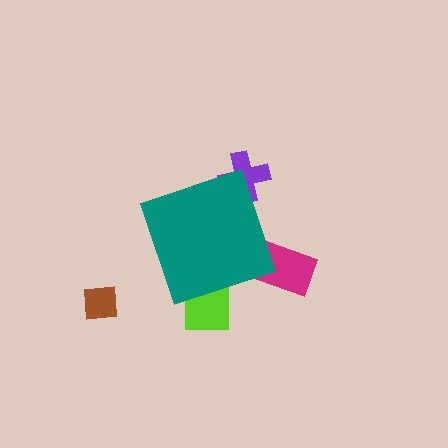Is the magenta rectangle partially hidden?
Yes, the magenta rectangle is partially hidden behind the teal diamond.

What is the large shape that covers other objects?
A teal diamond.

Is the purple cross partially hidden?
Yes, the purple cross is partially hidden behind the teal diamond.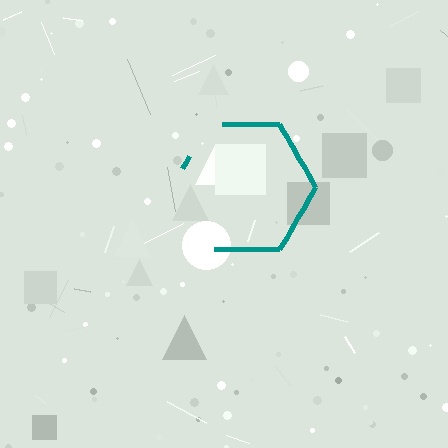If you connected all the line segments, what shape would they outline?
They would outline a hexagon.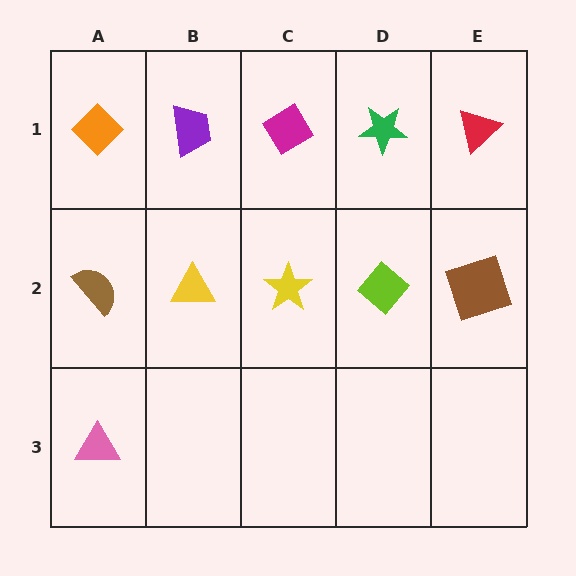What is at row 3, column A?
A pink triangle.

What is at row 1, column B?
A purple trapezoid.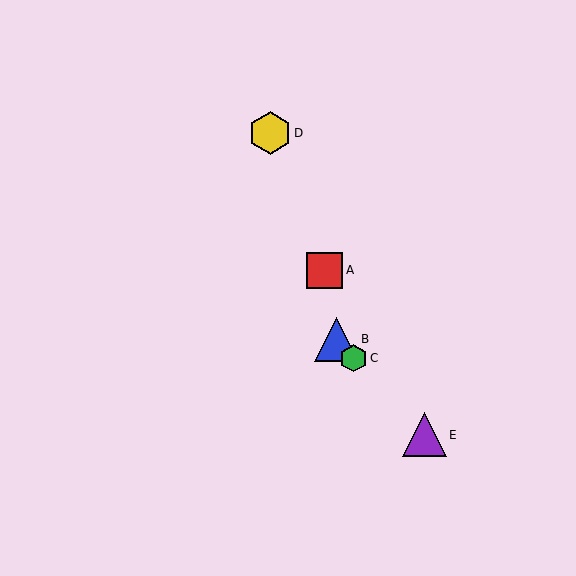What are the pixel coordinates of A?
Object A is at (324, 270).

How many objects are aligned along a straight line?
3 objects (B, C, E) are aligned along a straight line.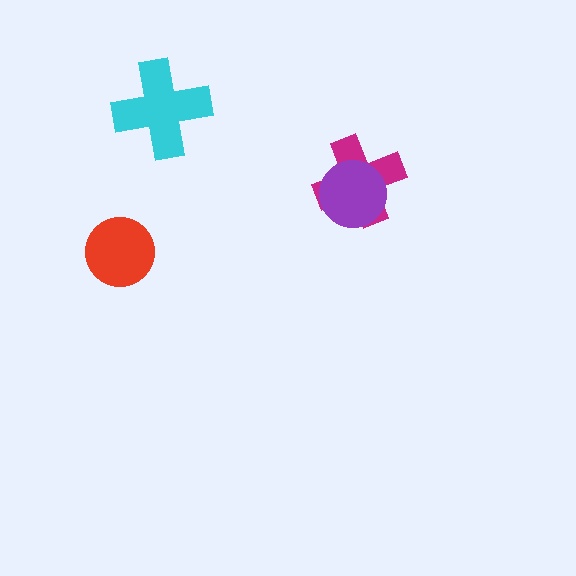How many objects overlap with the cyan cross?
0 objects overlap with the cyan cross.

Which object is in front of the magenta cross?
The purple circle is in front of the magenta cross.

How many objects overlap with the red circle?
0 objects overlap with the red circle.